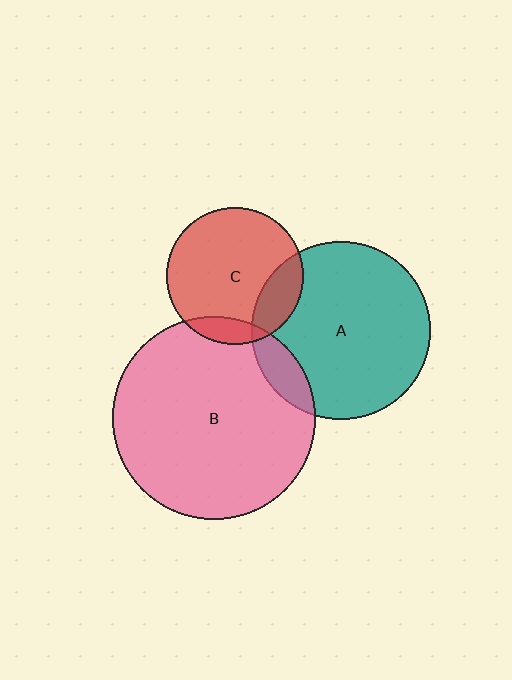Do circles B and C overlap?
Yes.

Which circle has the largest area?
Circle B (pink).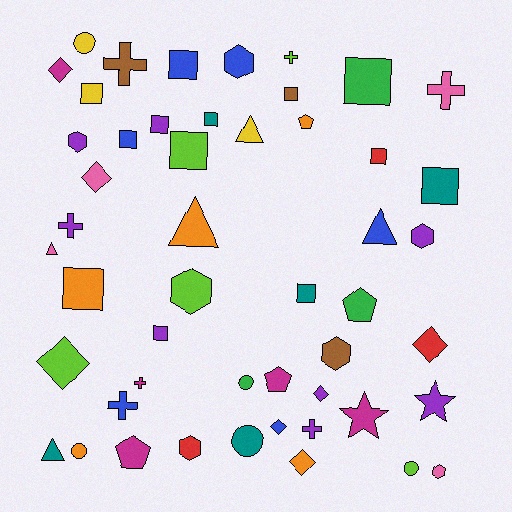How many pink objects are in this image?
There are 4 pink objects.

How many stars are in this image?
There are 2 stars.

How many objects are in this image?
There are 50 objects.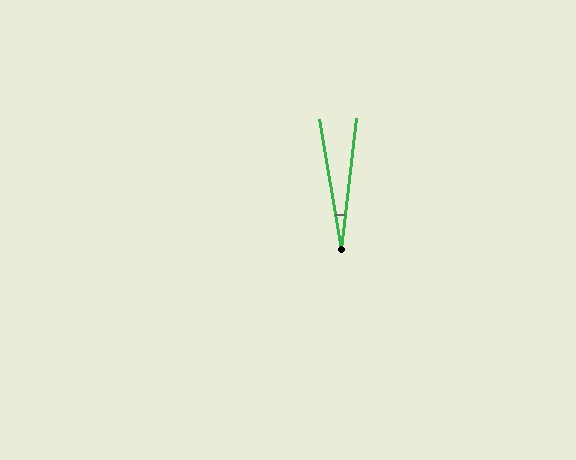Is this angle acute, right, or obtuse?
It is acute.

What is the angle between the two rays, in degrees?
Approximately 16 degrees.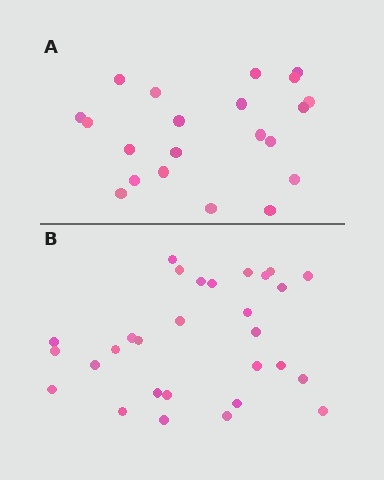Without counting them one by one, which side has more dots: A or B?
Region B (the bottom region) has more dots.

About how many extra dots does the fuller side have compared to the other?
Region B has roughly 8 or so more dots than region A.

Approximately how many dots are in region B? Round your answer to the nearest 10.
About 30 dots. (The exact count is 29, which rounds to 30.)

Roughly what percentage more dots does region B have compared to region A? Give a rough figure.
About 40% more.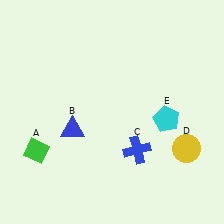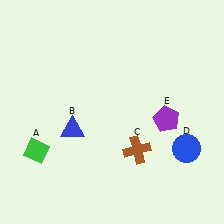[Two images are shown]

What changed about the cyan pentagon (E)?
In Image 1, E is cyan. In Image 2, it changed to purple.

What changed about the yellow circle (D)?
In Image 1, D is yellow. In Image 2, it changed to blue.